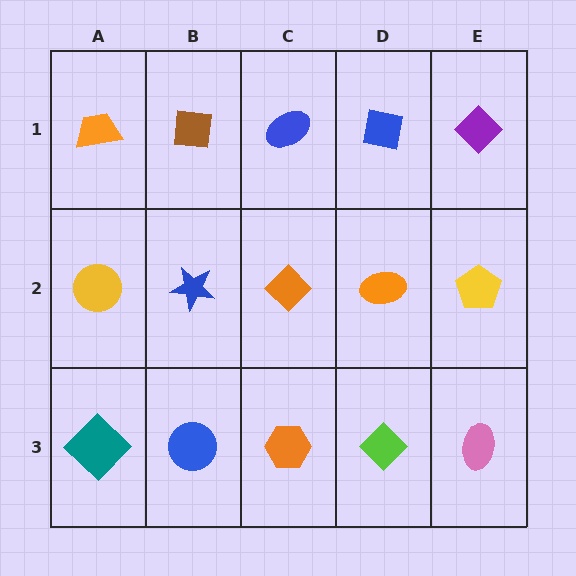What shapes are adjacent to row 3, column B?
A blue star (row 2, column B), a teal diamond (row 3, column A), an orange hexagon (row 3, column C).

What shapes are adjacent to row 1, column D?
An orange ellipse (row 2, column D), a blue ellipse (row 1, column C), a purple diamond (row 1, column E).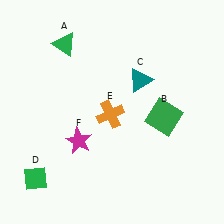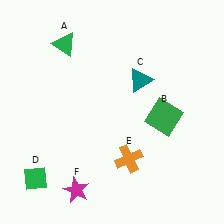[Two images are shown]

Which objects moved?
The objects that moved are: the orange cross (E), the magenta star (F).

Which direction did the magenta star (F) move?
The magenta star (F) moved down.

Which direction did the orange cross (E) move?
The orange cross (E) moved down.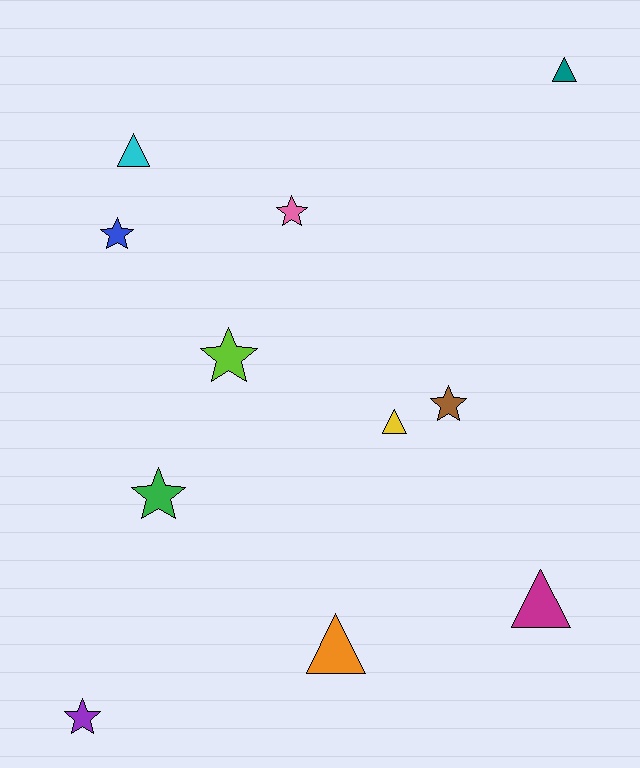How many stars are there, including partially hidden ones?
There are 6 stars.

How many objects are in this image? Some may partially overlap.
There are 11 objects.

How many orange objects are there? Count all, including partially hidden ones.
There is 1 orange object.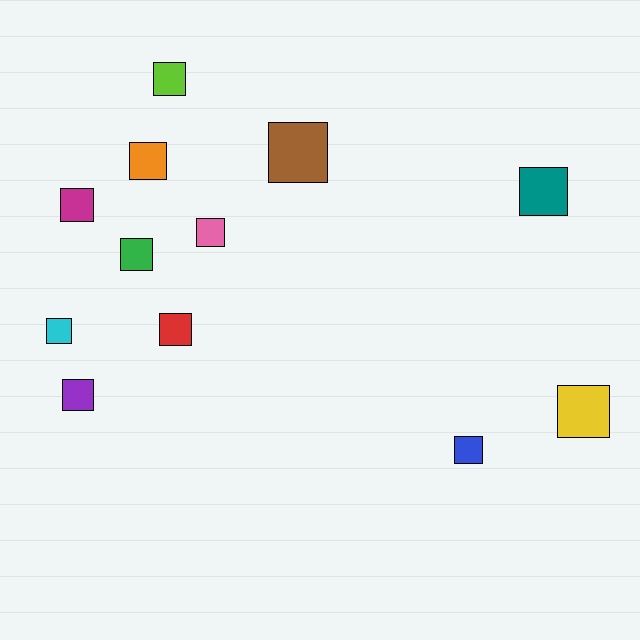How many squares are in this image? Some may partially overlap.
There are 12 squares.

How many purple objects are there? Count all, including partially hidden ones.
There is 1 purple object.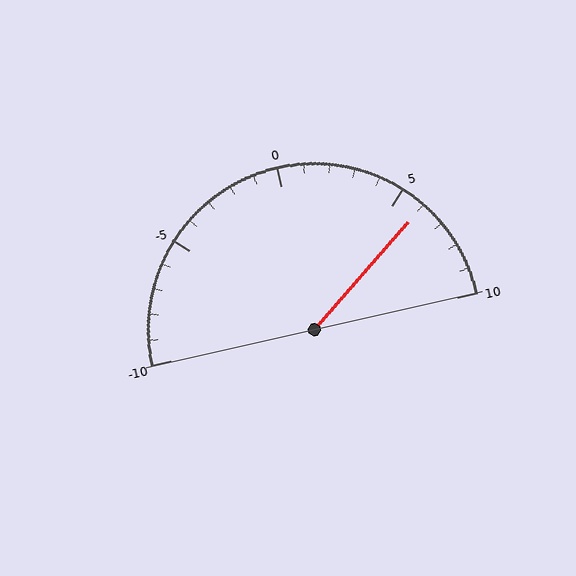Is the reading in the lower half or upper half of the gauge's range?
The reading is in the upper half of the range (-10 to 10).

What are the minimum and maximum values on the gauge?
The gauge ranges from -10 to 10.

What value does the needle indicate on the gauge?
The needle indicates approximately 6.